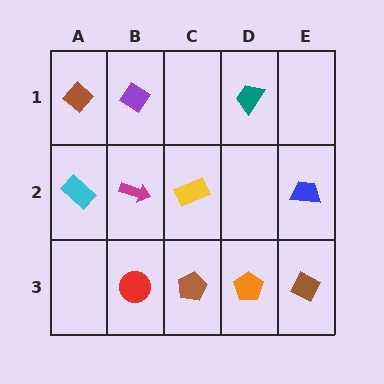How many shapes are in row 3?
4 shapes.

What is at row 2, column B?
A magenta arrow.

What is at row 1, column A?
A brown diamond.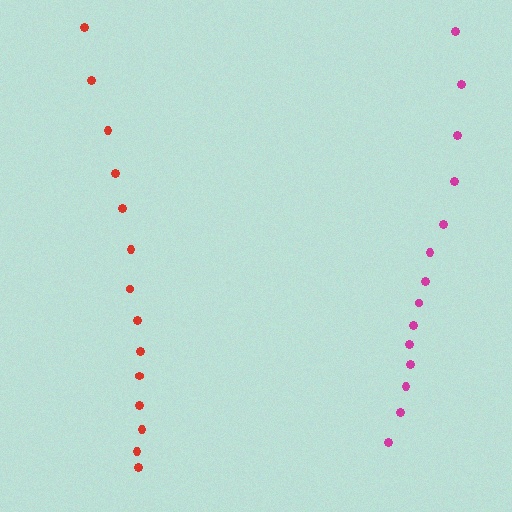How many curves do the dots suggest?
There are 2 distinct paths.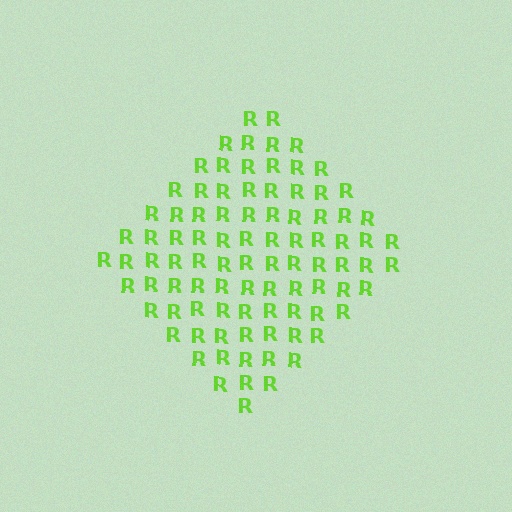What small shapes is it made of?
It is made of small letter R's.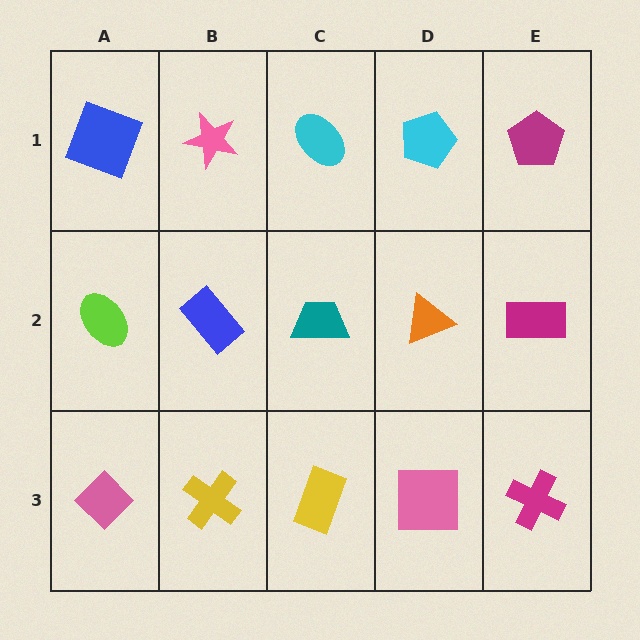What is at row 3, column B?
A yellow cross.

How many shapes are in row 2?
5 shapes.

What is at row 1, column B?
A pink star.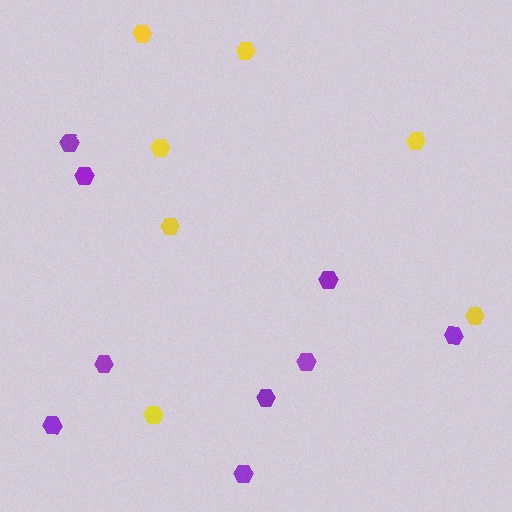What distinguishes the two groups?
There are 2 groups: one group of yellow hexagons (7) and one group of purple hexagons (9).